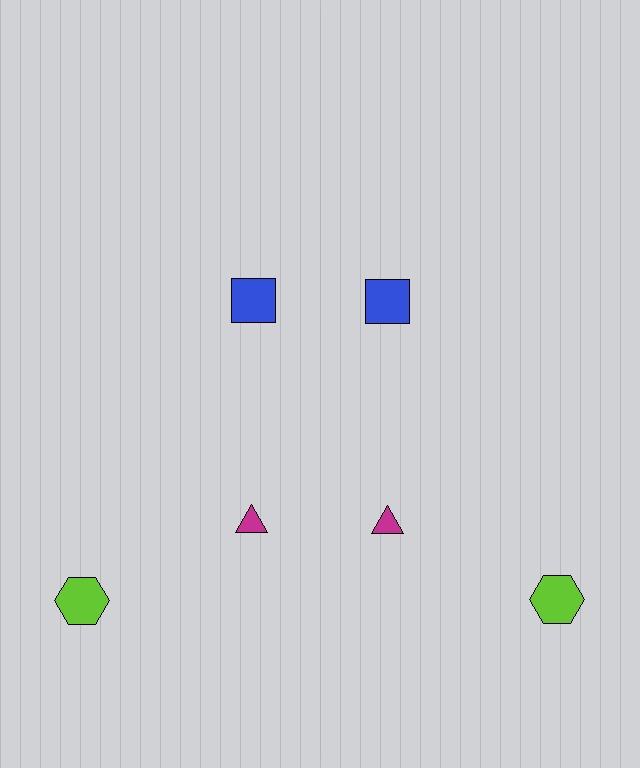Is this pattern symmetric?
Yes, this pattern has bilateral (reflection) symmetry.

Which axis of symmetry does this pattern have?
The pattern has a vertical axis of symmetry running through the center of the image.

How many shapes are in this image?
There are 6 shapes in this image.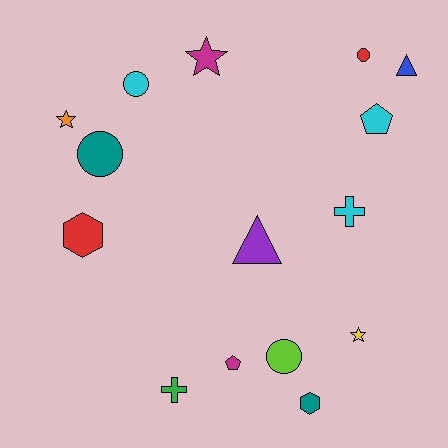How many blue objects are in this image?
There is 1 blue object.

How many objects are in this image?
There are 15 objects.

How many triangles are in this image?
There are 2 triangles.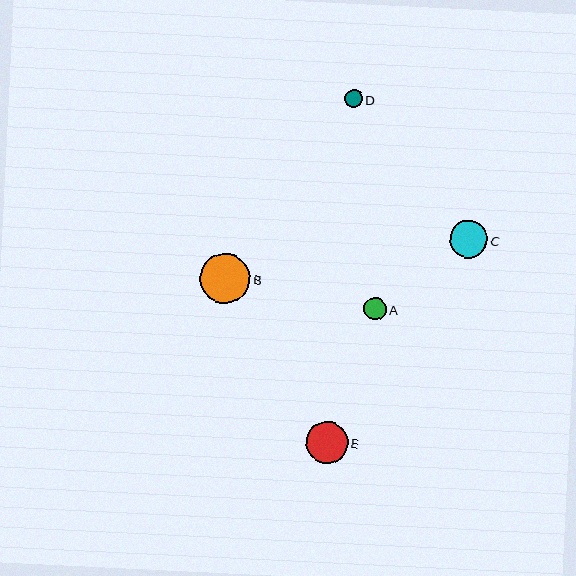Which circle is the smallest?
Circle D is the smallest with a size of approximately 18 pixels.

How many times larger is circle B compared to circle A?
Circle B is approximately 2.2 times the size of circle A.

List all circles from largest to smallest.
From largest to smallest: B, E, C, A, D.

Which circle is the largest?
Circle B is the largest with a size of approximately 50 pixels.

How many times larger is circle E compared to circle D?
Circle E is approximately 2.3 times the size of circle D.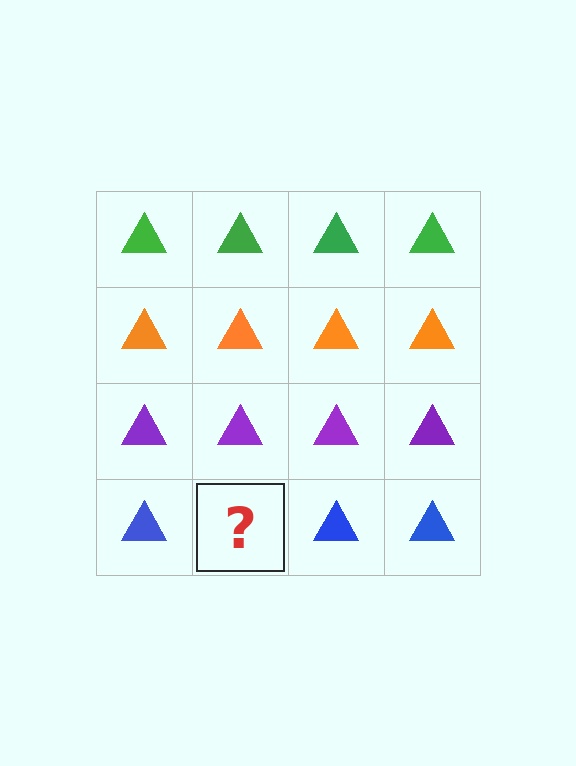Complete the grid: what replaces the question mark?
The question mark should be replaced with a blue triangle.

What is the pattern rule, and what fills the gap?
The rule is that each row has a consistent color. The gap should be filled with a blue triangle.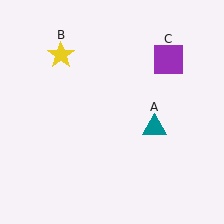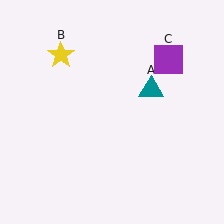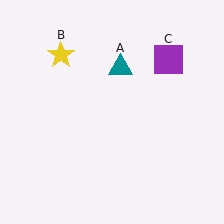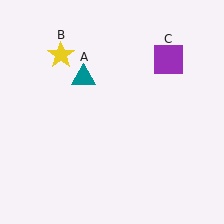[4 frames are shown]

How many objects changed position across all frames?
1 object changed position: teal triangle (object A).